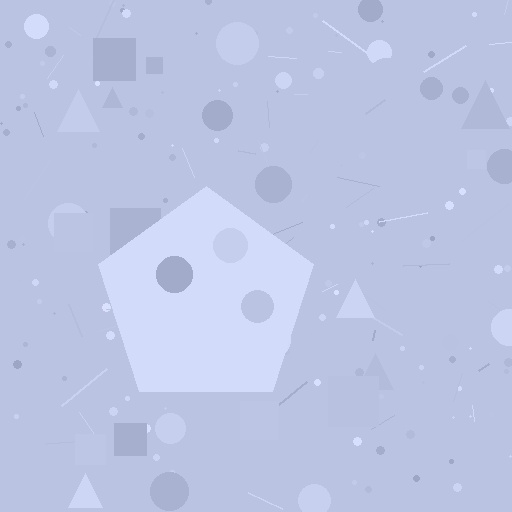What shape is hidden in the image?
A pentagon is hidden in the image.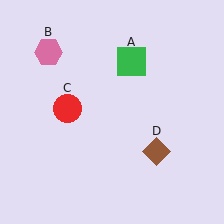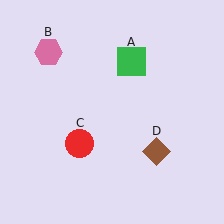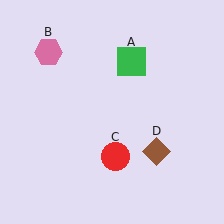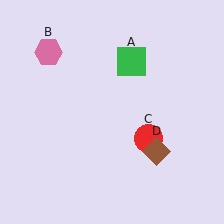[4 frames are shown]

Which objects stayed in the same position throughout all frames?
Green square (object A) and pink hexagon (object B) and brown diamond (object D) remained stationary.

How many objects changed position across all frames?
1 object changed position: red circle (object C).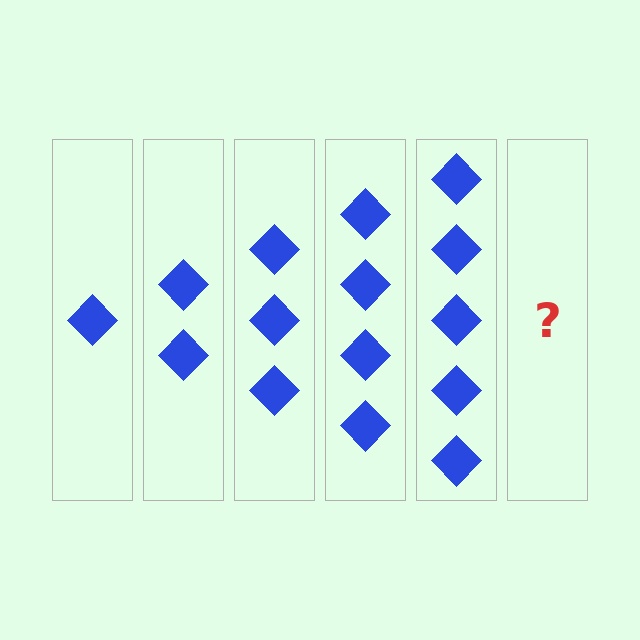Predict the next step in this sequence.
The next step is 6 diamonds.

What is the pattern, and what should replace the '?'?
The pattern is that each step adds one more diamond. The '?' should be 6 diamonds.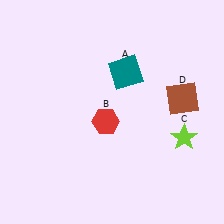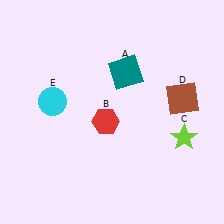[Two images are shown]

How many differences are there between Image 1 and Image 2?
There is 1 difference between the two images.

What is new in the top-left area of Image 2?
A cyan circle (E) was added in the top-left area of Image 2.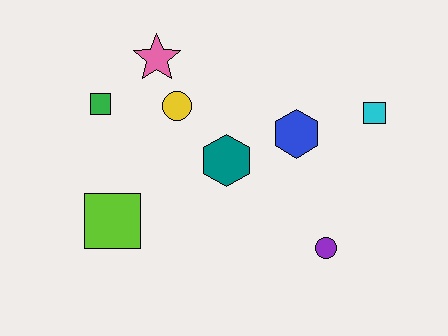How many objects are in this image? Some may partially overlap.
There are 8 objects.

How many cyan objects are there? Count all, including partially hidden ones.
There is 1 cyan object.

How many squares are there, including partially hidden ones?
There are 3 squares.